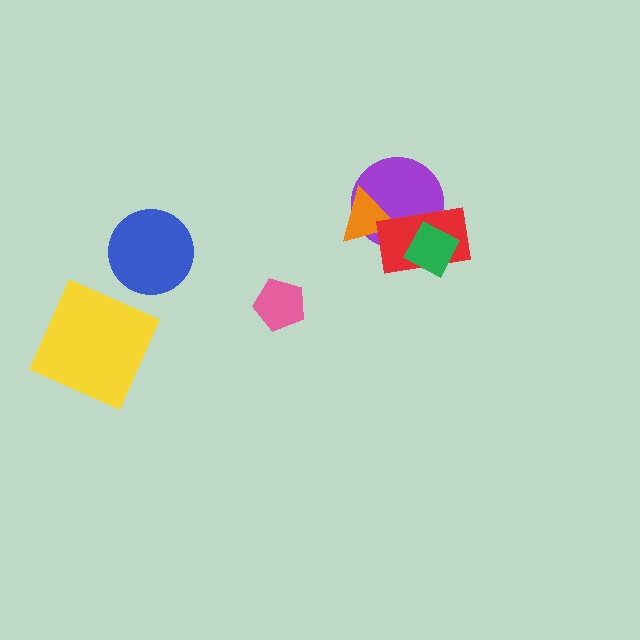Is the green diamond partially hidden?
No, no other shape covers it.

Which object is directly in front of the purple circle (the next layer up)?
The orange triangle is directly in front of the purple circle.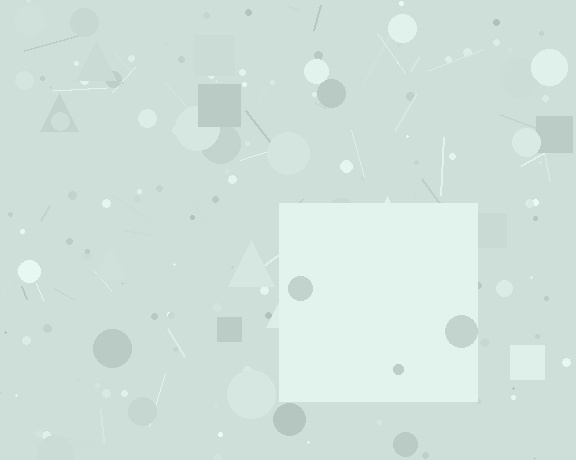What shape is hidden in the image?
A square is hidden in the image.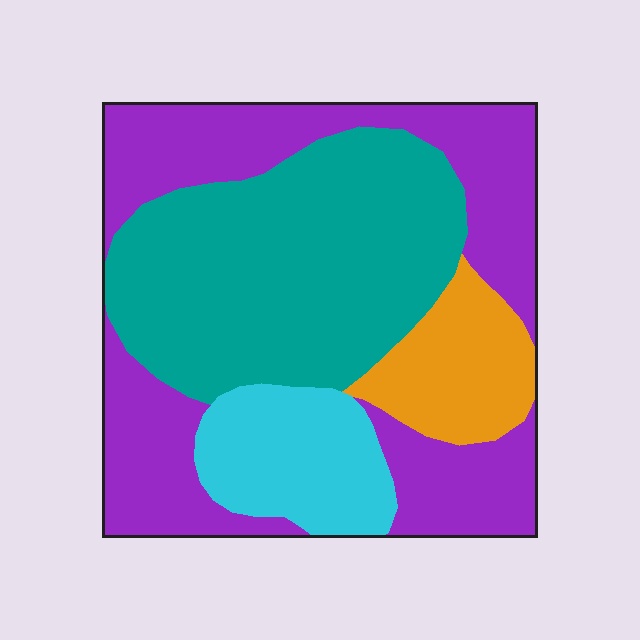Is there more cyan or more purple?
Purple.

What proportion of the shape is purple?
Purple covers 39% of the shape.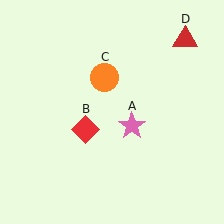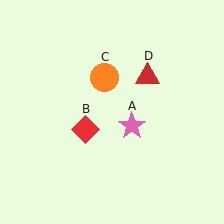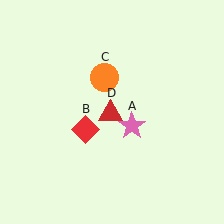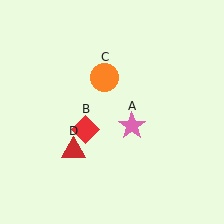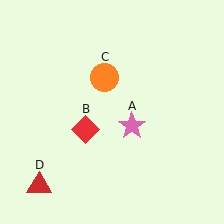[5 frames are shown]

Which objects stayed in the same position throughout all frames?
Pink star (object A) and red diamond (object B) and orange circle (object C) remained stationary.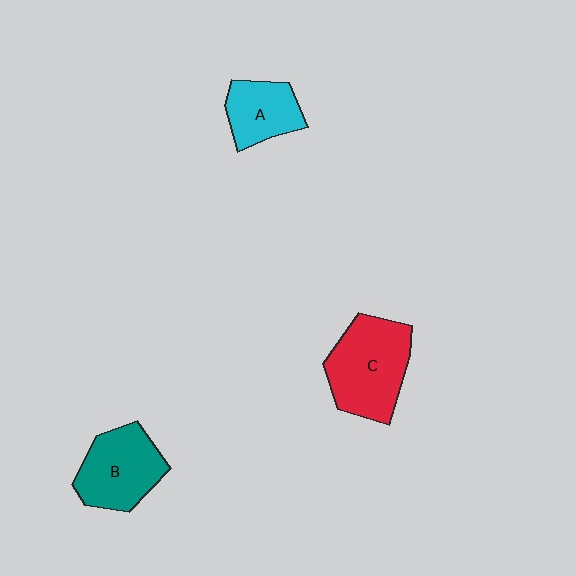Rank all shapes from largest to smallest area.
From largest to smallest: C (red), B (teal), A (cyan).